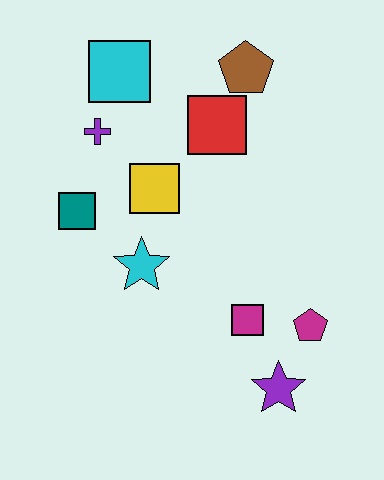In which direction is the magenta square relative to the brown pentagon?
The magenta square is below the brown pentagon.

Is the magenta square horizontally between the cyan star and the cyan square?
No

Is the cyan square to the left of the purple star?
Yes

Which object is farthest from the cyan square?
The purple star is farthest from the cyan square.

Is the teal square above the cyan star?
Yes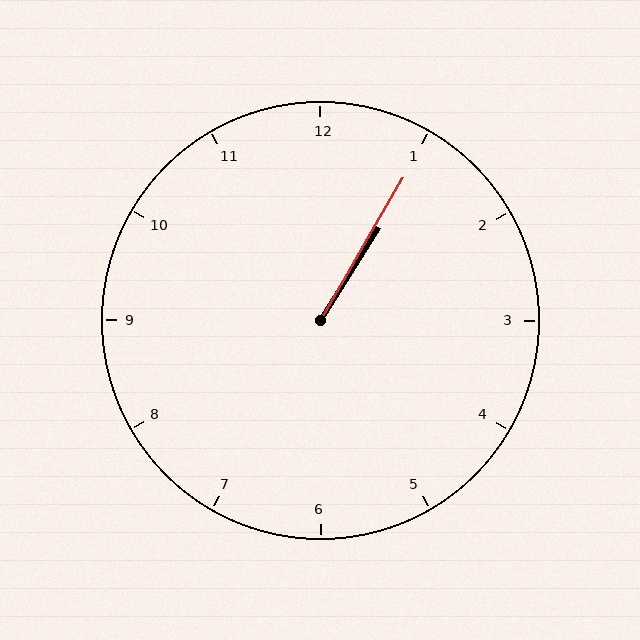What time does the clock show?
1:05.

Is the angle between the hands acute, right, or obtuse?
It is acute.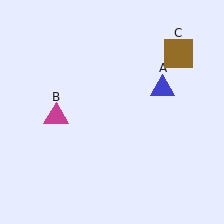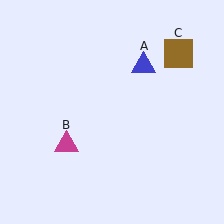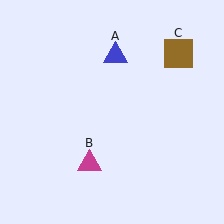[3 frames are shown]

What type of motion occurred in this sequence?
The blue triangle (object A), magenta triangle (object B) rotated counterclockwise around the center of the scene.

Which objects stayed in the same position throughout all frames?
Brown square (object C) remained stationary.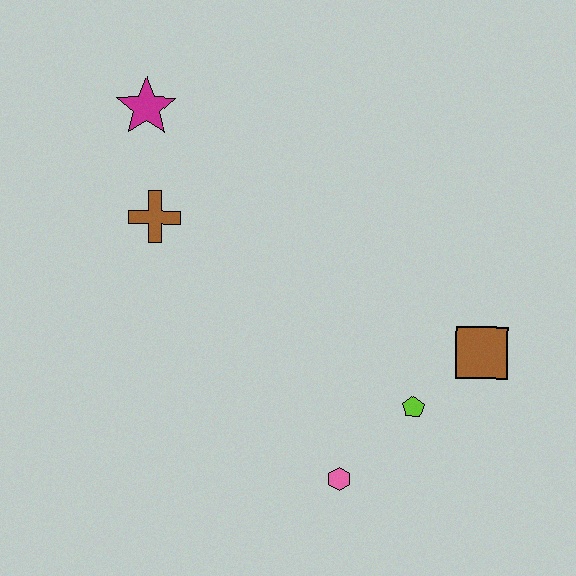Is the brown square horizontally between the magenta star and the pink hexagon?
No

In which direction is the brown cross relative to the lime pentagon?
The brown cross is to the left of the lime pentagon.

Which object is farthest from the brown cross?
The brown square is farthest from the brown cross.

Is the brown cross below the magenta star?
Yes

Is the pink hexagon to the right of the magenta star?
Yes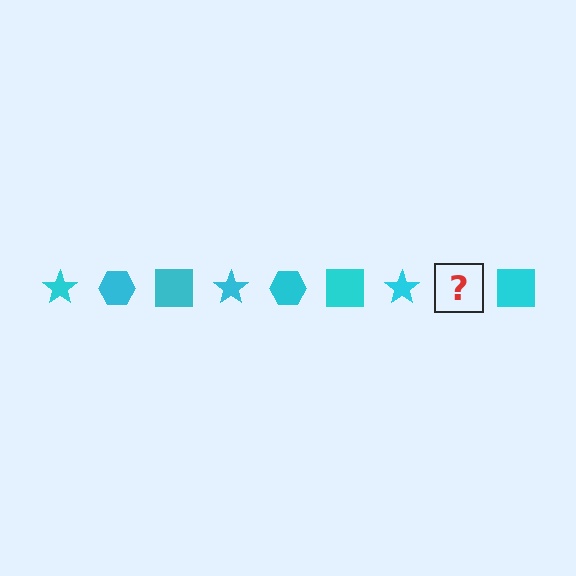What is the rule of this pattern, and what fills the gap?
The rule is that the pattern cycles through star, hexagon, square shapes in cyan. The gap should be filled with a cyan hexagon.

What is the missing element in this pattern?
The missing element is a cyan hexagon.